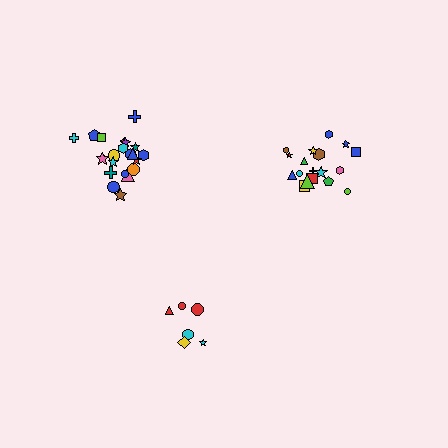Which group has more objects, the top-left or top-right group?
The top-left group.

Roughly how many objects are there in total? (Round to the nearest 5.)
Roughly 45 objects in total.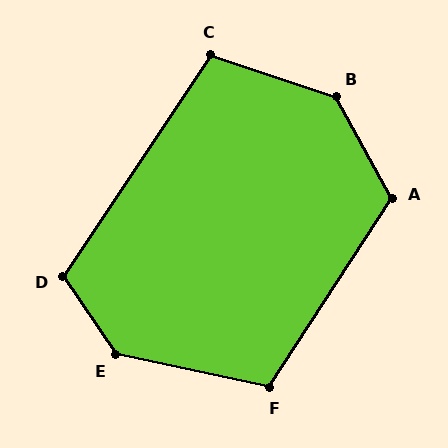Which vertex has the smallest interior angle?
C, at approximately 105 degrees.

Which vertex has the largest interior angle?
B, at approximately 137 degrees.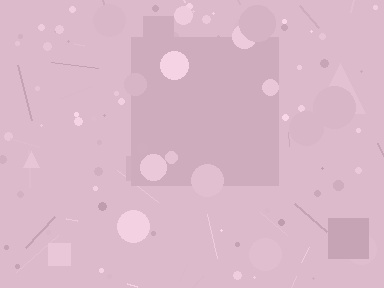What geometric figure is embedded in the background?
A square is embedded in the background.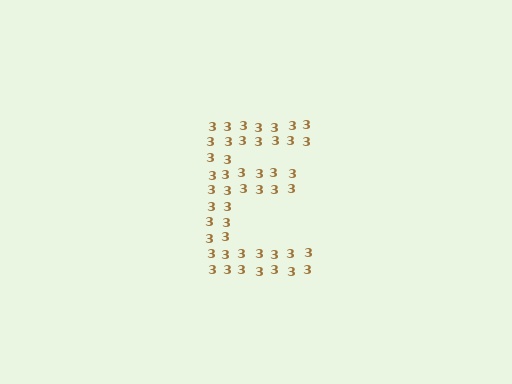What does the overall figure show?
The overall figure shows the letter E.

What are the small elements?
The small elements are digit 3's.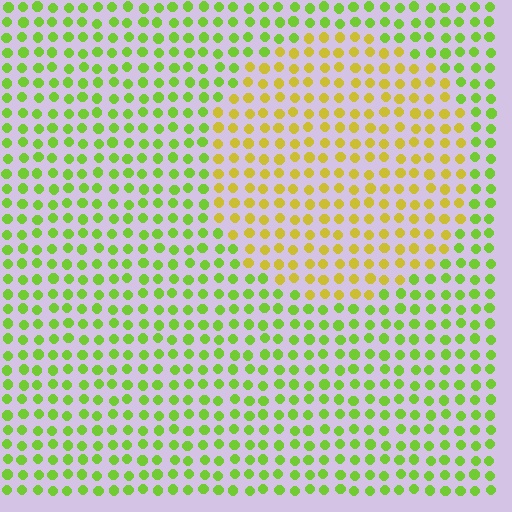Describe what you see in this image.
The image is filled with small lime elements in a uniform arrangement. A circle-shaped region is visible where the elements are tinted to a slightly different hue, forming a subtle color boundary.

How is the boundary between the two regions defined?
The boundary is defined purely by a slight shift in hue (about 41 degrees). Spacing, size, and orientation are identical on both sides.